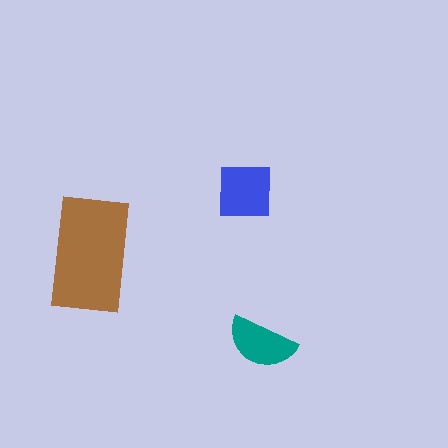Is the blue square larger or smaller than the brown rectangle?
Smaller.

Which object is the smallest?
The teal semicircle.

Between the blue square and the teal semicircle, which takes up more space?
The blue square.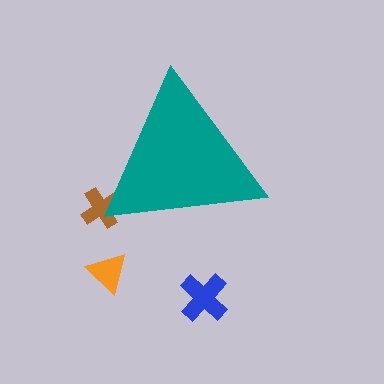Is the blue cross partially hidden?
No, the blue cross is fully visible.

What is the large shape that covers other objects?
A teal triangle.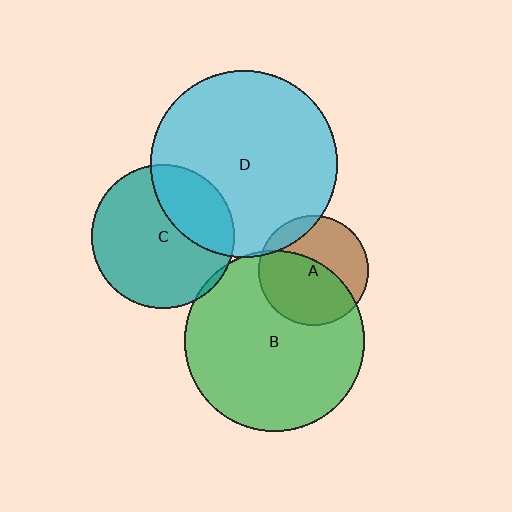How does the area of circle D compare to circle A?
Approximately 2.9 times.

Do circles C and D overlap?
Yes.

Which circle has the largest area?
Circle D (cyan).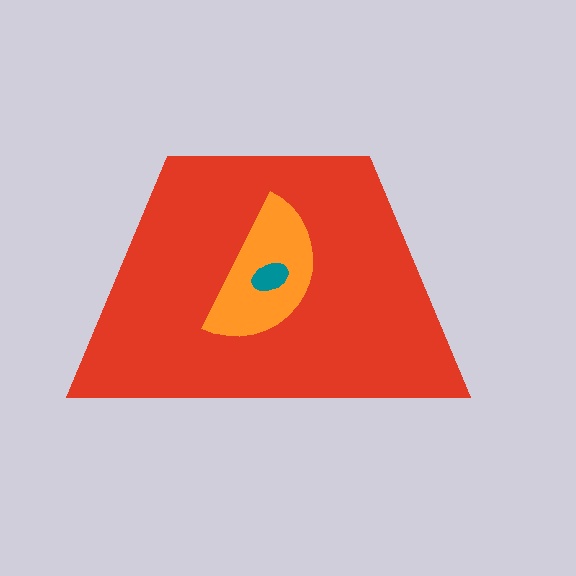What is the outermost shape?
The red trapezoid.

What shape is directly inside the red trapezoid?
The orange semicircle.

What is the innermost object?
The teal ellipse.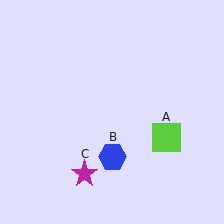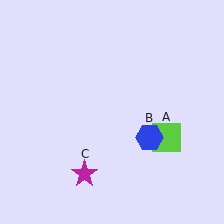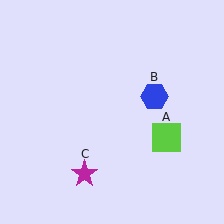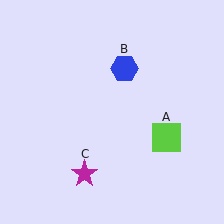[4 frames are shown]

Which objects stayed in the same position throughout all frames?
Lime square (object A) and magenta star (object C) remained stationary.